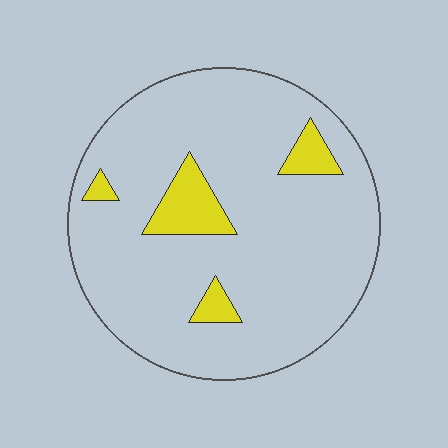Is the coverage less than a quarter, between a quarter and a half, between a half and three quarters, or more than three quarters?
Less than a quarter.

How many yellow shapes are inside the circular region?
4.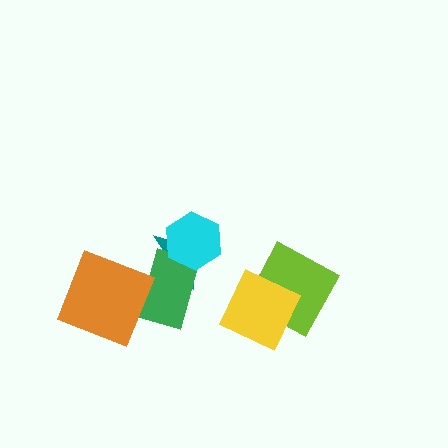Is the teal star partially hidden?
Yes, it is partially covered by another shape.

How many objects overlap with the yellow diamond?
1 object overlaps with the yellow diamond.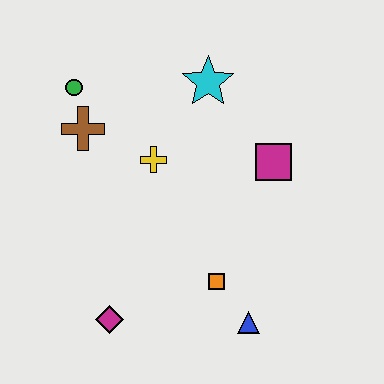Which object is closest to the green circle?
The brown cross is closest to the green circle.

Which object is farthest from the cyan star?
The magenta diamond is farthest from the cyan star.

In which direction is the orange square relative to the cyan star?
The orange square is below the cyan star.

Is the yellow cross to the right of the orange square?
No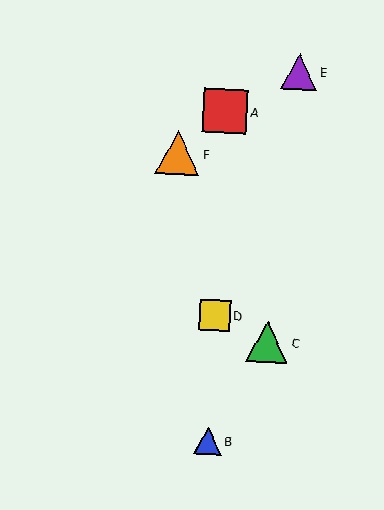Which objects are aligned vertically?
Objects A, B, D are aligned vertically.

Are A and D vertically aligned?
Yes, both are at x≈225.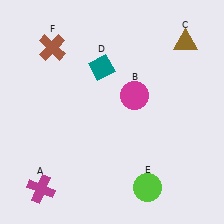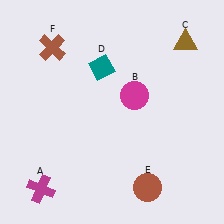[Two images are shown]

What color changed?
The circle (E) changed from lime in Image 1 to brown in Image 2.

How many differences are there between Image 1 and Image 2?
There is 1 difference between the two images.